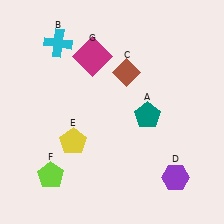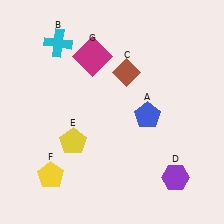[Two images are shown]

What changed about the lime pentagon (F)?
In Image 1, F is lime. In Image 2, it changed to yellow.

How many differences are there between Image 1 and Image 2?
There are 2 differences between the two images.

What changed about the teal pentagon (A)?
In Image 1, A is teal. In Image 2, it changed to blue.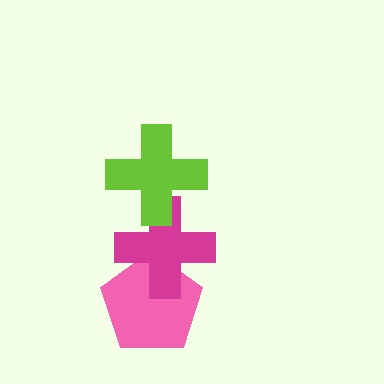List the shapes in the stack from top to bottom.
From top to bottom: the lime cross, the magenta cross, the pink pentagon.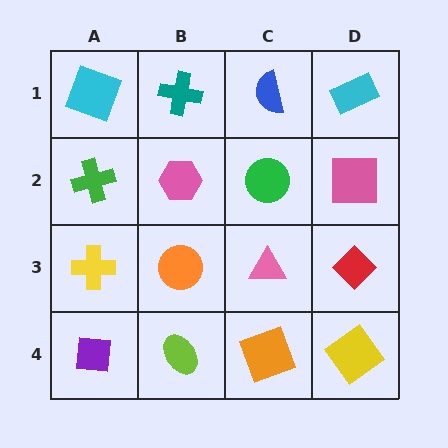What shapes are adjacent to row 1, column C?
A green circle (row 2, column C), a teal cross (row 1, column B), a cyan rectangle (row 1, column D).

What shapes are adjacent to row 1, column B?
A pink hexagon (row 2, column B), a cyan square (row 1, column A), a blue semicircle (row 1, column C).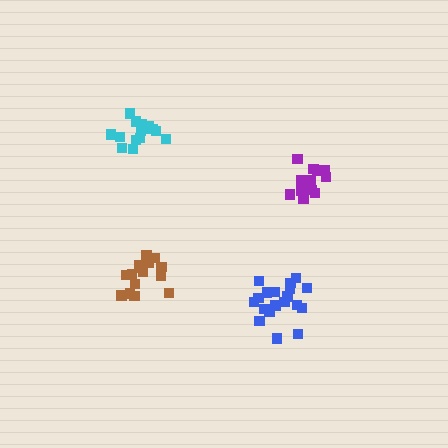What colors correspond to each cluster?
The clusters are colored: cyan, purple, blue, brown.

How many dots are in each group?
Group 1: 15 dots, Group 2: 14 dots, Group 3: 19 dots, Group 4: 17 dots (65 total).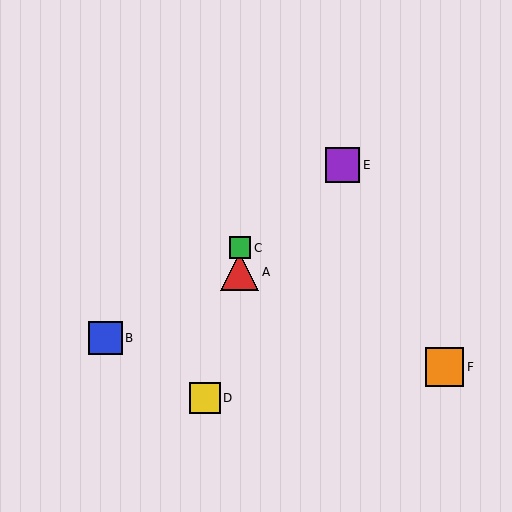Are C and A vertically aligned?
Yes, both are at x≈240.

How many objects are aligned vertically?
2 objects (A, C) are aligned vertically.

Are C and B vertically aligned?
No, C is at x≈240 and B is at x≈105.